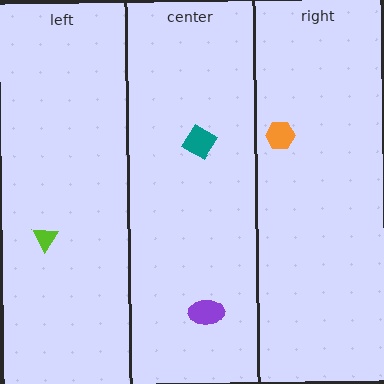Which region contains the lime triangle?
The left region.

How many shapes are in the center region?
2.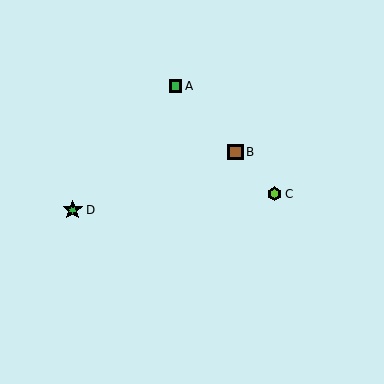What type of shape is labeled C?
Shape C is a lime hexagon.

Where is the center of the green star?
The center of the green star is at (73, 210).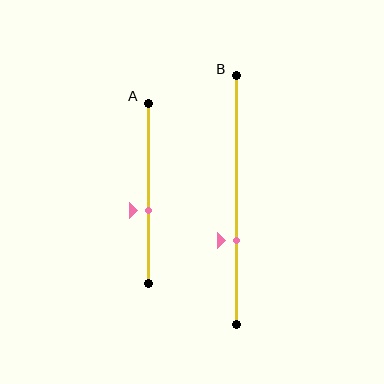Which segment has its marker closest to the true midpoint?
Segment A has its marker closest to the true midpoint.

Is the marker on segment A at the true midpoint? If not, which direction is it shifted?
No, the marker on segment A is shifted downward by about 10% of the segment length.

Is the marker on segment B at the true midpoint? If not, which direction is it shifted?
No, the marker on segment B is shifted downward by about 16% of the segment length.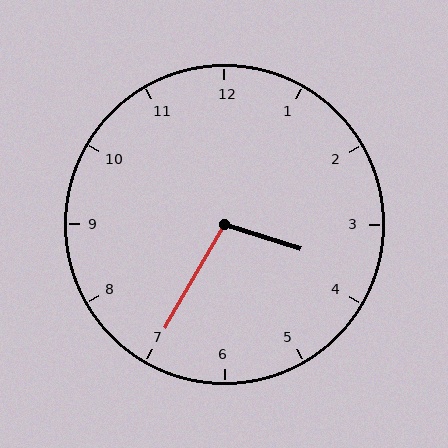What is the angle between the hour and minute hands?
Approximately 102 degrees.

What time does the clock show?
3:35.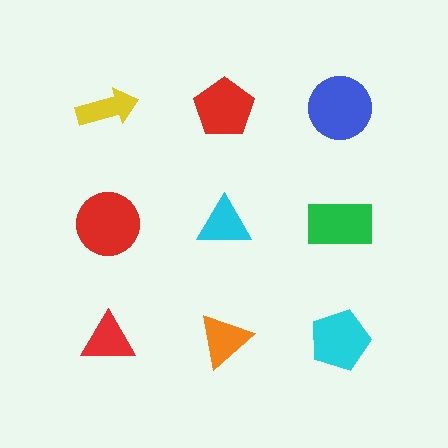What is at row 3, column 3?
A cyan pentagon.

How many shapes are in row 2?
3 shapes.